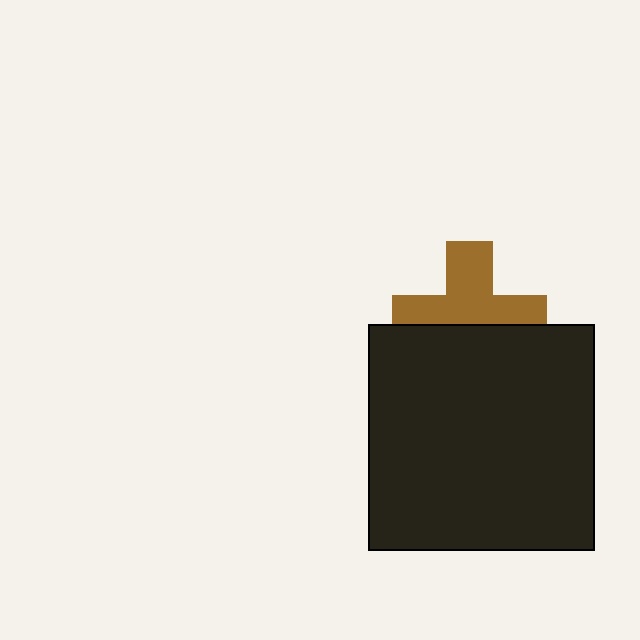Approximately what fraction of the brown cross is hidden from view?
Roughly 44% of the brown cross is hidden behind the black square.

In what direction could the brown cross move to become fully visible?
The brown cross could move up. That would shift it out from behind the black square entirely.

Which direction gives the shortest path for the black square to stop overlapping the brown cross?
Moving down gives the shortest separation.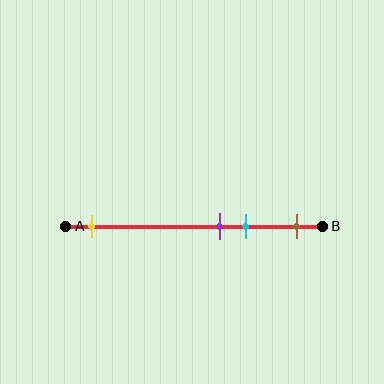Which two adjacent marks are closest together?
The purple and cyan marks are the closest adjacent pair.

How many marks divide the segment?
There are 4 marks dividing the segment.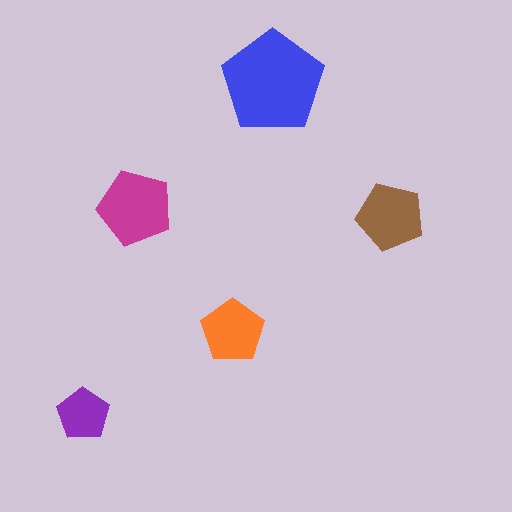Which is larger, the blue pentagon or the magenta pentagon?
The blue one.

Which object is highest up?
The blue pentagon is topmost.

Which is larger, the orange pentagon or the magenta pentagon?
The magenta one.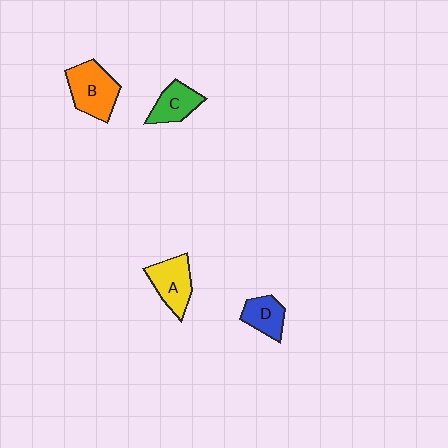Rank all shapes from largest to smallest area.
From largest to smallest: B (orange), A (yellow), C (green), D (blue).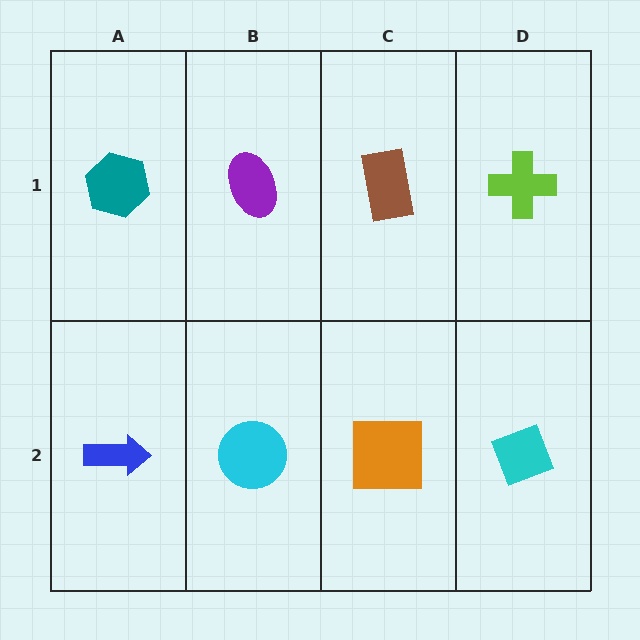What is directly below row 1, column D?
A cyan diamond.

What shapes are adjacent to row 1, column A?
A blue arrow (row 2, column A), a purple ellipse (row 1, column B).